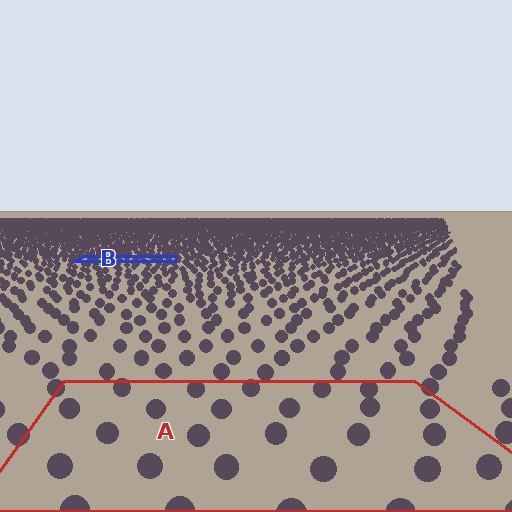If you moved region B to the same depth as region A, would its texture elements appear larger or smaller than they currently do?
They would appear larger. At a closer depth, the same texture elements are projected at a bigger on-screen size.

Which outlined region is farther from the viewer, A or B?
Region B is farther from the viewer — the texture elements inside it appear smaller and more densely packed.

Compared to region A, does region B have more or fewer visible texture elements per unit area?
Region B has more texture elements per unit area — they are packed more densely because it is farther away.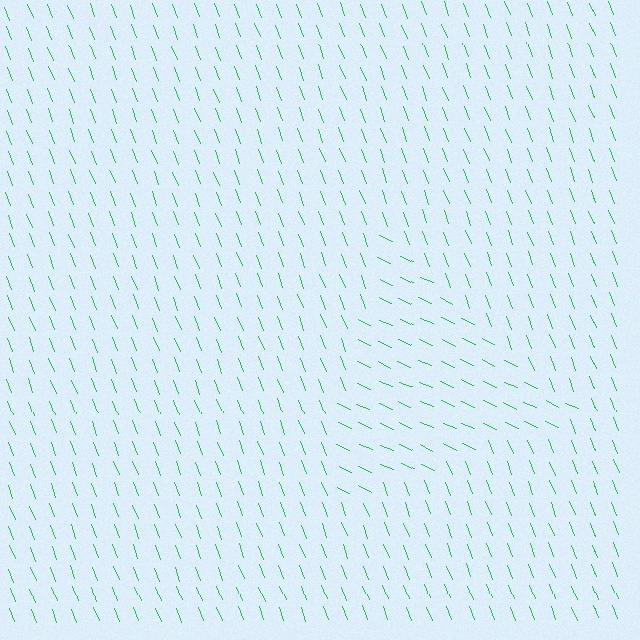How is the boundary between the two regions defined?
The boundary is defined purely by a change in line orientation (approximately 45 degrees difference). All lines are the same color and thickness.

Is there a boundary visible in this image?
Yes, there is a texture boundary formed by a change in line orientation.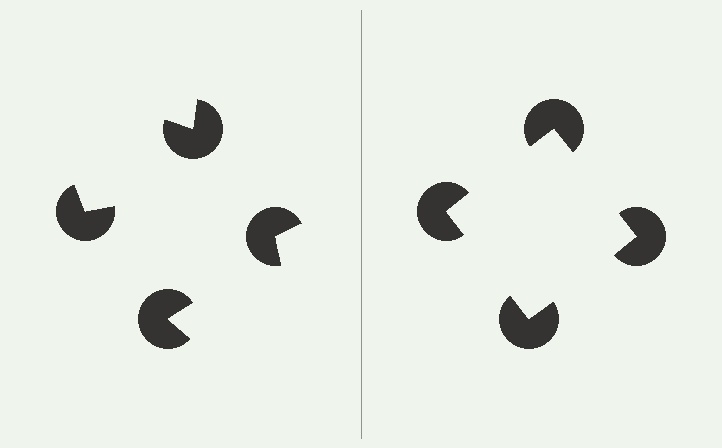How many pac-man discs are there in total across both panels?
8 — 4 on each side.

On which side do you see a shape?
An illusory square appears on the right side. On the left side the wedge cuts are rotated, so no coherent shape forms.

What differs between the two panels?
The pac-man discs are positioned identically on both sides; only the wedge orientations differ. On the right they align to a square; on the left they are misaligned.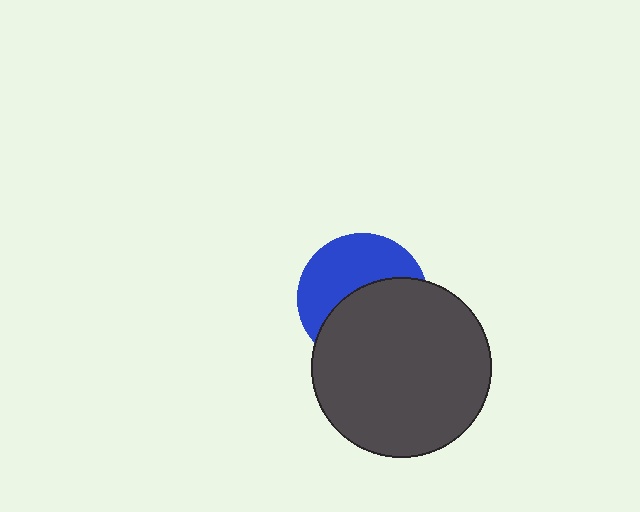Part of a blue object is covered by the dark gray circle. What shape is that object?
It is a circle.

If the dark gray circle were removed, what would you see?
You would see the complete blue circle.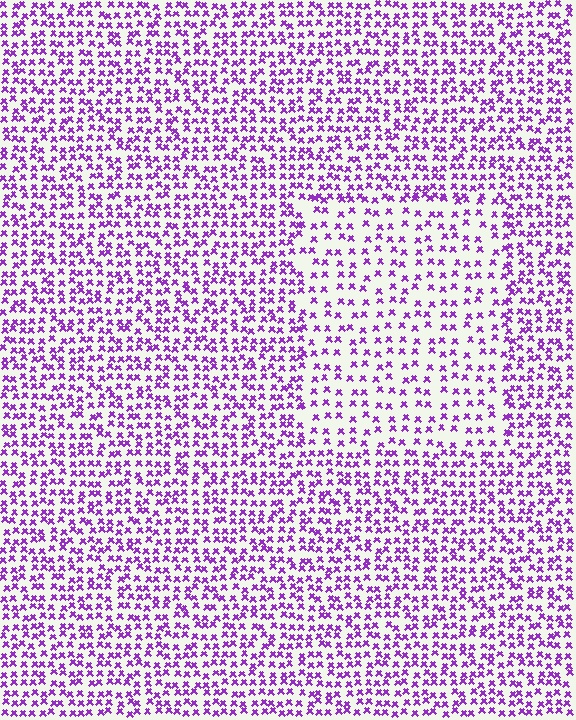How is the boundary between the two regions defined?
The boundary is defined by a change in element density (approximately 1.8x ratio). All elements are the same color, size, and shape.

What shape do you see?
I see a rectangle.